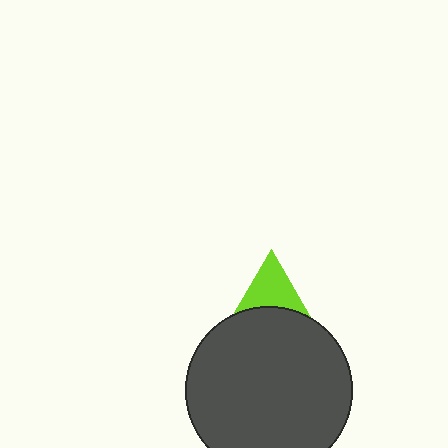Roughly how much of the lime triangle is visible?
A small part of it is visible (roughly 32%).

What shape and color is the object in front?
The object in front is a dark gray circle.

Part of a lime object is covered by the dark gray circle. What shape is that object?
It is a triangle.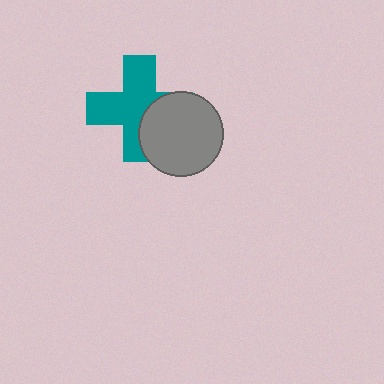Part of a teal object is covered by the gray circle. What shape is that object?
It is a cross.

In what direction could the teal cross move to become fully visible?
The teal cross could move left. That would shift it out from behind the gray circle entirely.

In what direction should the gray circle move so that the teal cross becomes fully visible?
The gray circle should move right. That is the shortest direction to clear the overlap and leave the teal cross fully visible.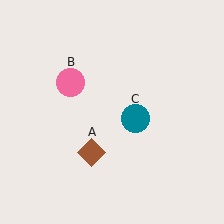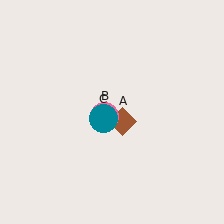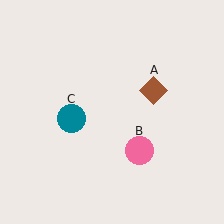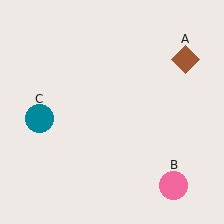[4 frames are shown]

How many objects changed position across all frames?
3 objects changed position: brown diamond (object A), pink circle (object B), teal circle (object C).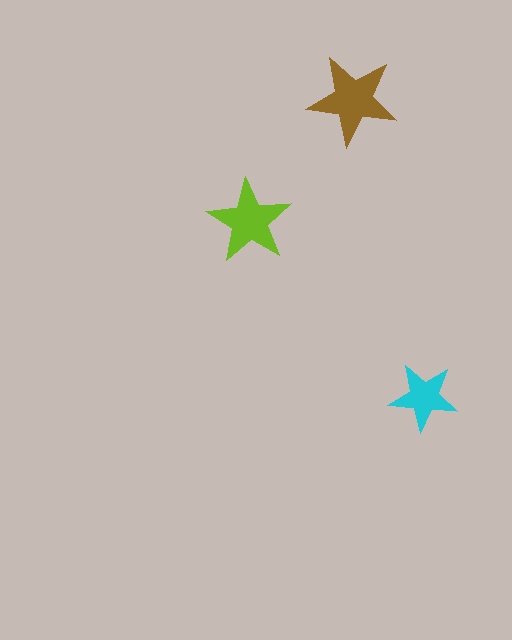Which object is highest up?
The brown star is topmost.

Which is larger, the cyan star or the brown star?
The brown one.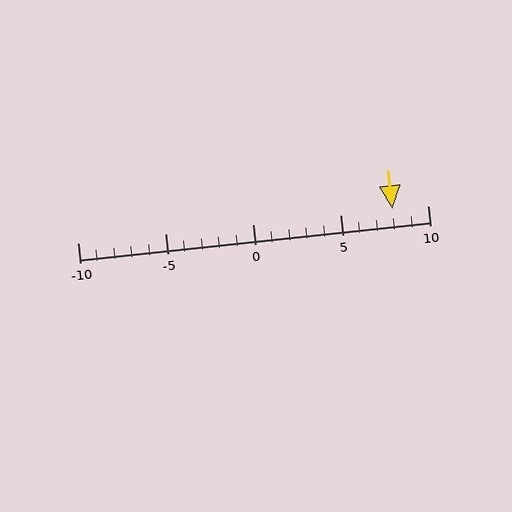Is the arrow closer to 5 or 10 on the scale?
The arrow is closer to 10.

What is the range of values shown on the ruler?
The ruler shows values from -10 to 10.